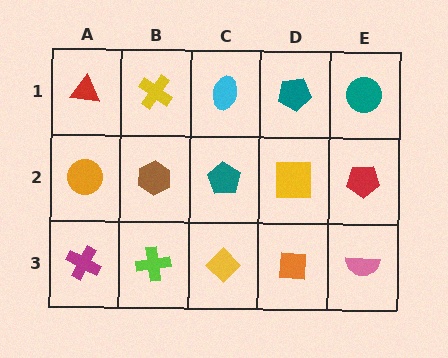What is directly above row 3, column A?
An orange circle.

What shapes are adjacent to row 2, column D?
A teal pentagon (row 1, column D), an orange square (row 3, column D), a teal pentagon (row 2, column C), a red pentagon (row 2, column E).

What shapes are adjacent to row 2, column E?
A teal circle (row 1, column E), a pink semicircle (row 3, column E), a yellow square (row 2, column D).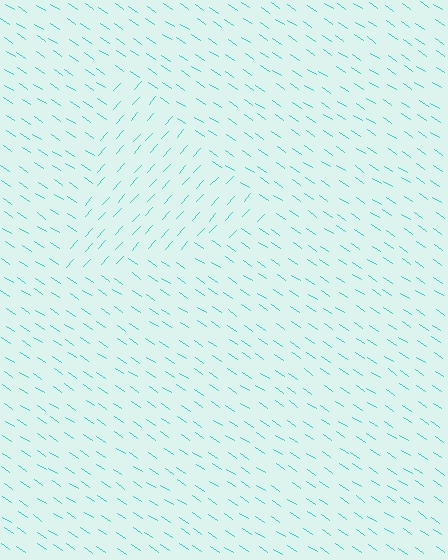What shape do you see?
I see a triangle.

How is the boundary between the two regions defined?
The boundary is defined purely by a change in line orientation (approximately 82 degrees difference). All lines are the same color and thickness.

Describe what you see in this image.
The image is filled with small cyan line segments. A triangle region in the image has lines oriented differently from the surrounding lines, creating a visible texture boundary.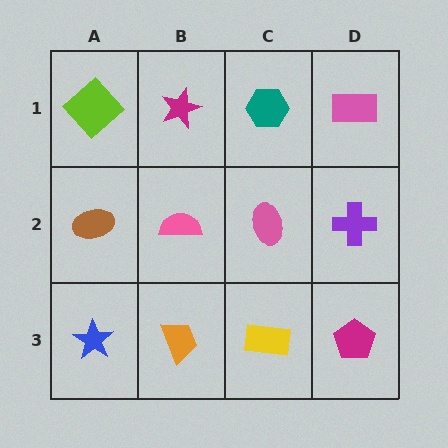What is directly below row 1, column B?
A pink semicircle.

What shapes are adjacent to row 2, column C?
A teal hexagon (row 1, column C), a yellow rectangle (row 3, column C), a pink semicircle (row 2, column B), a purple cross (row 2, column D).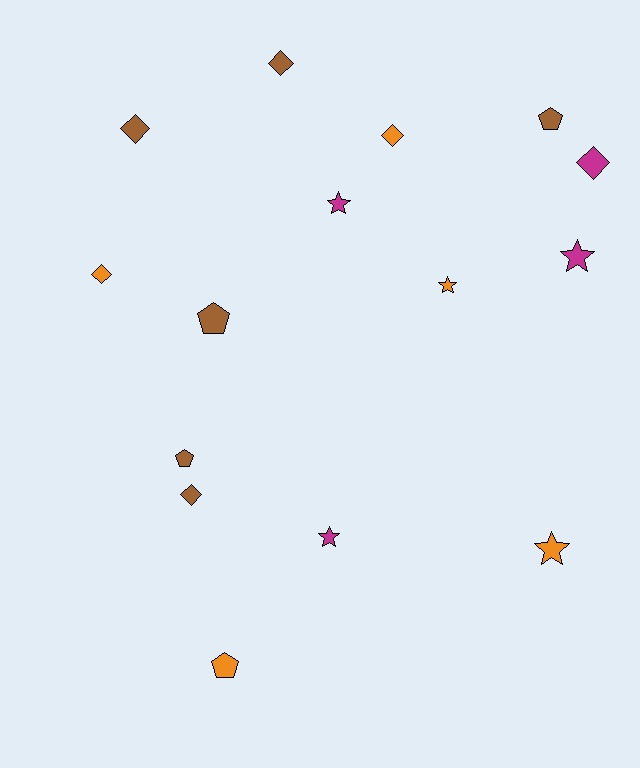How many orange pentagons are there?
There is 1 orange pentagon.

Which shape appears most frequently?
Diamond, with 6 objects.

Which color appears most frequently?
Brown, with 6 objects.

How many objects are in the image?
There are 15 objects.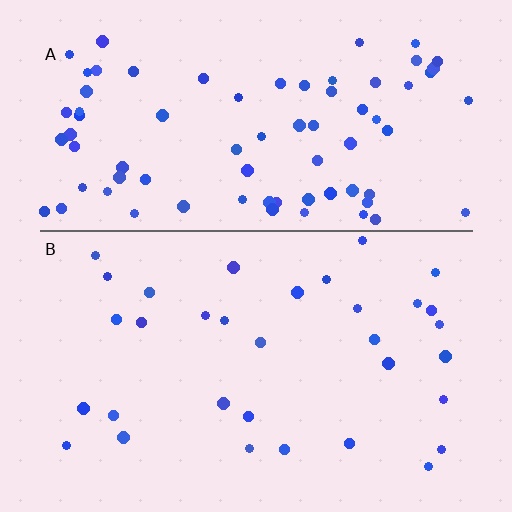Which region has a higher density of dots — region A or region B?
A (the top).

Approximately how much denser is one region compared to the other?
Approximately 2.4× — region A over region B.